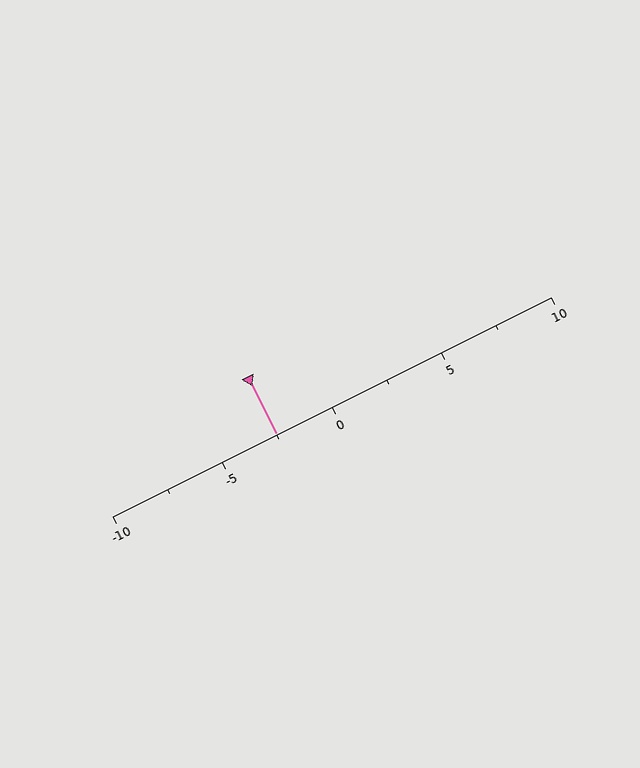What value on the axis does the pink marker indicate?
The marker indicates approximately -2.5.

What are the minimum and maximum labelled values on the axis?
The axis runs from -10 to 10.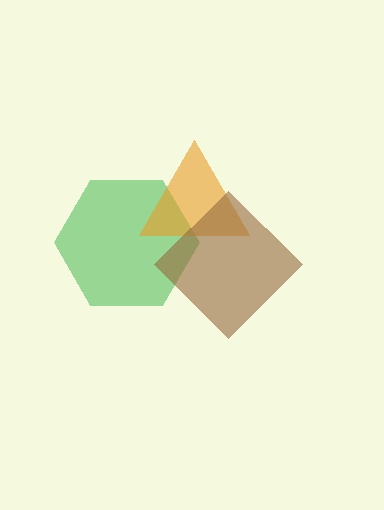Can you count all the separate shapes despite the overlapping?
Yes, there are 3 separate shapes.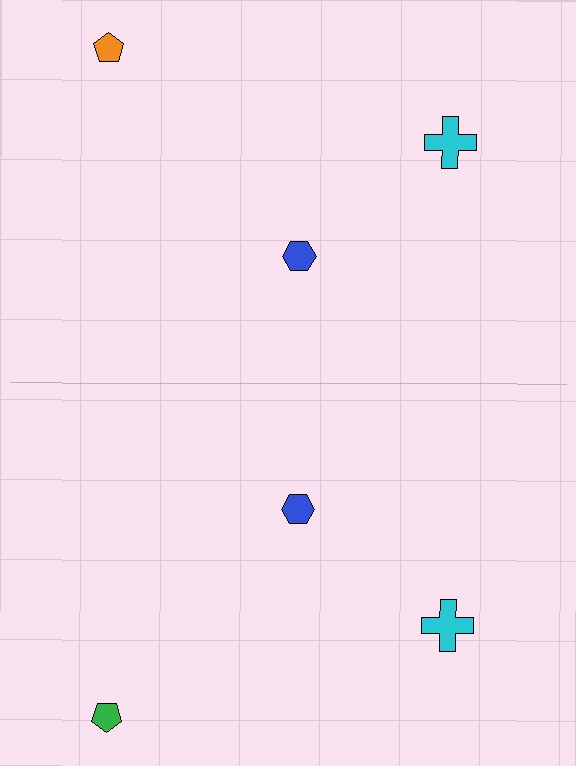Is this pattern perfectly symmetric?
No, the pattern is not perfectly symmetric. The green pentagon on the bottom side breaks the symmetry — its mirror counterpart is orange.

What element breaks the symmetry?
The green pentagon on the bottom side breaks the symmetry — its mirror counterpart is orange.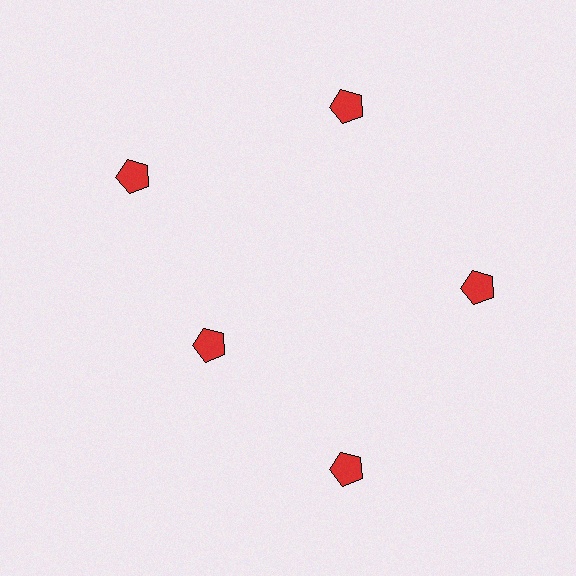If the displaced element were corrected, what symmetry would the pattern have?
It would have 5-fold rotational symmetry — the pattern would map onto itself every 72 degrees.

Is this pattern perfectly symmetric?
No. The 5 red pentagons are arranged in a ring, but one element near the 8 o'clock position is pulled inward toward the center, breaking the 5-fold rotational symmetry.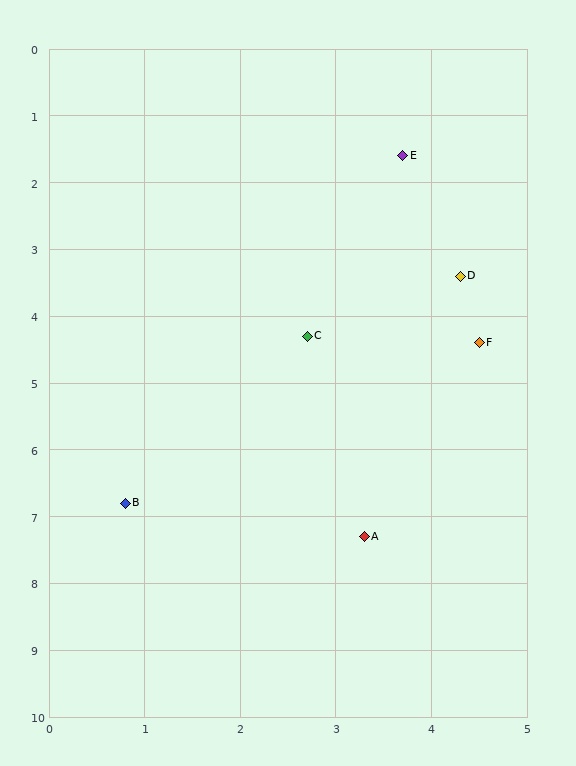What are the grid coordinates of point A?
Point A is at approximately (3.3, 7.3).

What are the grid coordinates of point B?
Point B is at approximately (0.8, 6.8).